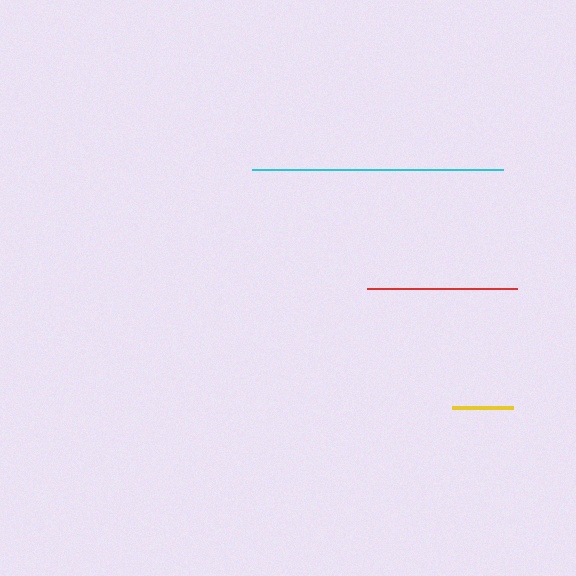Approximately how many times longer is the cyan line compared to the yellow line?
The cyan line is approximately 4.1 times the length of the yellow line.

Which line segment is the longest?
The cyan line is the longest at approximately 251 pixels.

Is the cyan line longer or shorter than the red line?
The cyan line is longer than the red line.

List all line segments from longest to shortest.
From longest to shortest: cyan, red, yellow.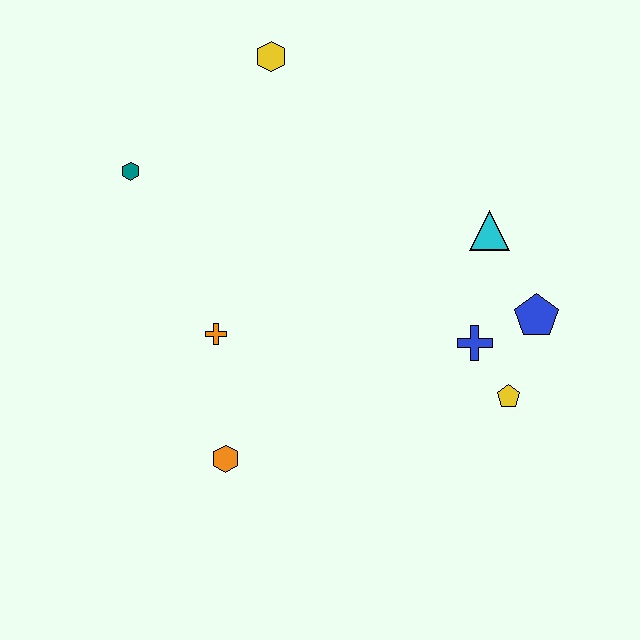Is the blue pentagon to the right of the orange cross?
Yes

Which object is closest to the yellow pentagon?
The blue cross is closest to the yellow pentagon.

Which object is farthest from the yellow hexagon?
The yellow pentagon is farthest from the yellow hexagon.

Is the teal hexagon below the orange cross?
No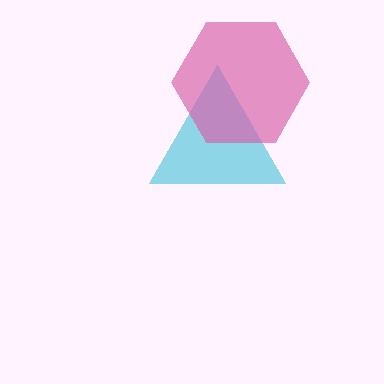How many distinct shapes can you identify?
There are 2 distinct shapes: a cyan triangle, a pink hexagon.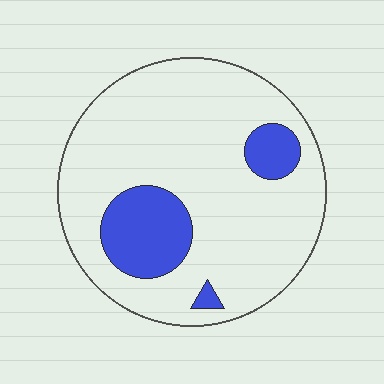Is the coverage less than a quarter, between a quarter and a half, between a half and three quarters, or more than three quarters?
Less than a quarter.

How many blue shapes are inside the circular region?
3.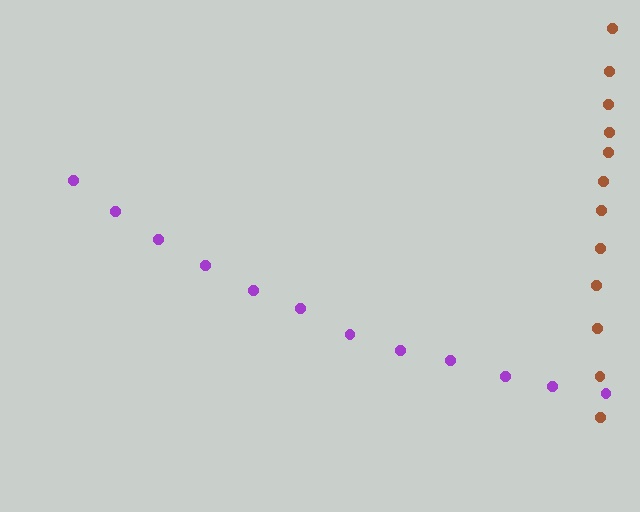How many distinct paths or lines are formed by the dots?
There are 2 distinct paths.